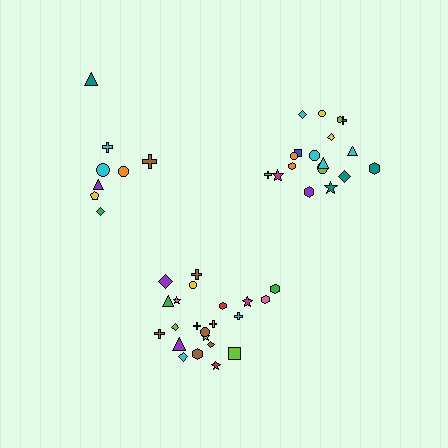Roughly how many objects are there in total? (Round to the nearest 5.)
Roughly 50 objects in total.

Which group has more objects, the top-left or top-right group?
The top-right group.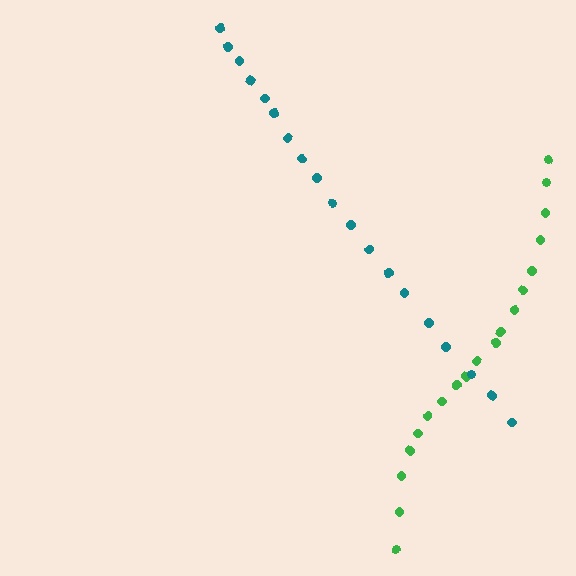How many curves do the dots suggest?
There are 2 distinct paths.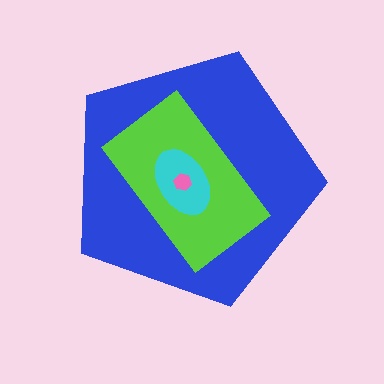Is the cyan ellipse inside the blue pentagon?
Yes.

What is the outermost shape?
The blue pentagon.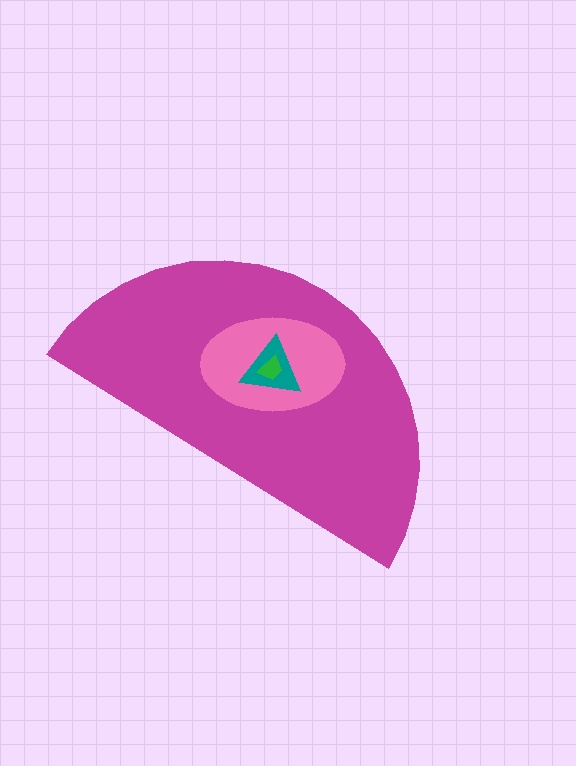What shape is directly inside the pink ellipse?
The teal triangle.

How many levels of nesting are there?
4.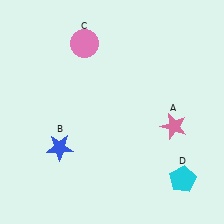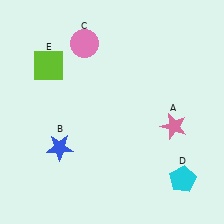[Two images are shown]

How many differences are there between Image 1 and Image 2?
There is 1 difference between the two images.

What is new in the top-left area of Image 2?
A lime square (E) was added in the top-left area of Image 2.